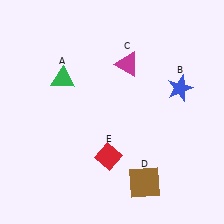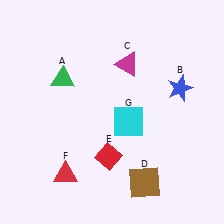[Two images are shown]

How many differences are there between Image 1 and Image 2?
There are 2 differences between the two images.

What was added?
A red triangle (F), a cyan square (G) were added in Image 2.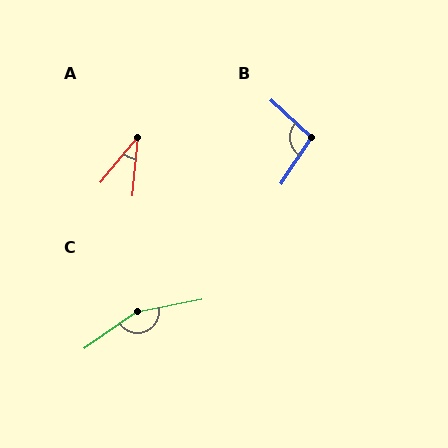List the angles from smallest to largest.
A (34°), B (100°), C (155°).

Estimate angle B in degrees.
Approximately 100 degrees.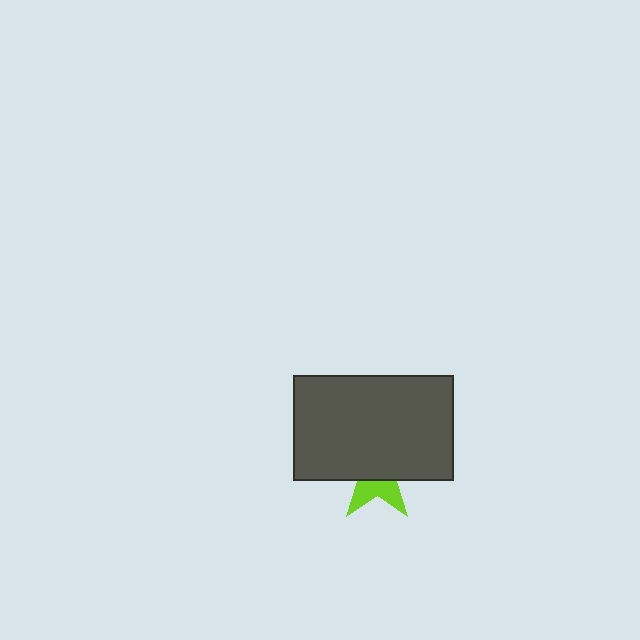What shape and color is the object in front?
The object in front is a dark gray rectangle.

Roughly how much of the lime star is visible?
A small part of it is visible (roughly 36%).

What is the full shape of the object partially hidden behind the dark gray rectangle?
The partially hidden object is a lime star.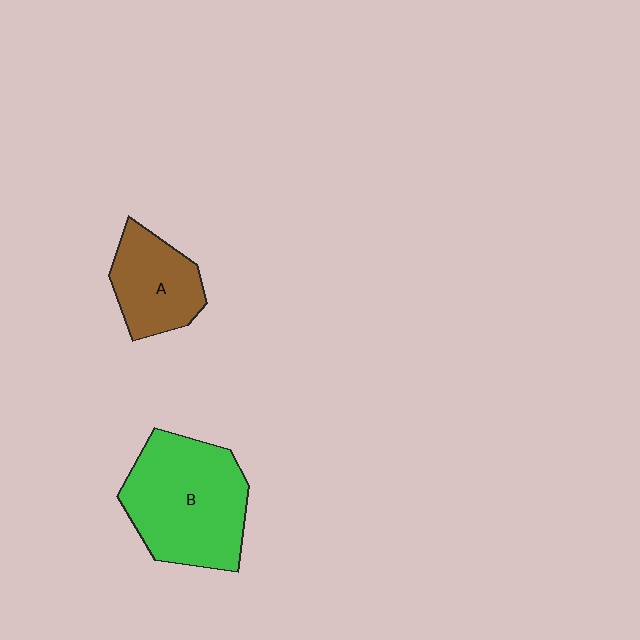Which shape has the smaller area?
Shape A (brown).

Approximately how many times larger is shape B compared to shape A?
Approximately 1.8 times.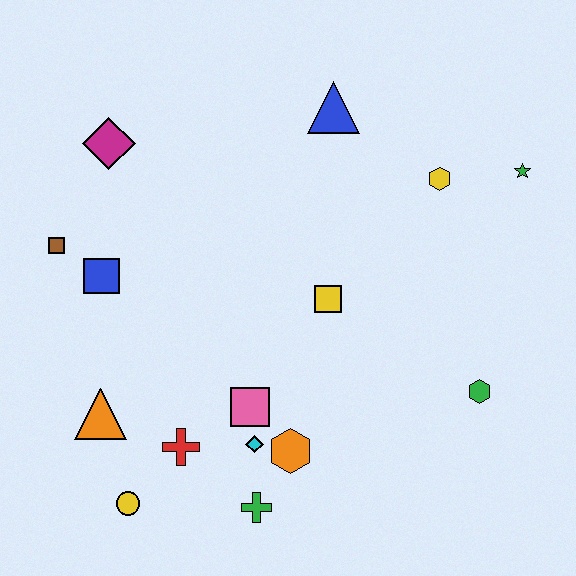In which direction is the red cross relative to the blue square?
The red cross is below the blue square.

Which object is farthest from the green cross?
The green star is farthest from the green cross.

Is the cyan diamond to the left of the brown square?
No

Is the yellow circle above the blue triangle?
No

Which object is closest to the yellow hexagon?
The green star is closest to the yellow hexagon.